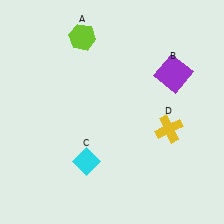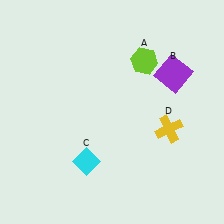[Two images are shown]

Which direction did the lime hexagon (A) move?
The lime hexagon (A) moved right.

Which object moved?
The lime hexagon (A) moved right.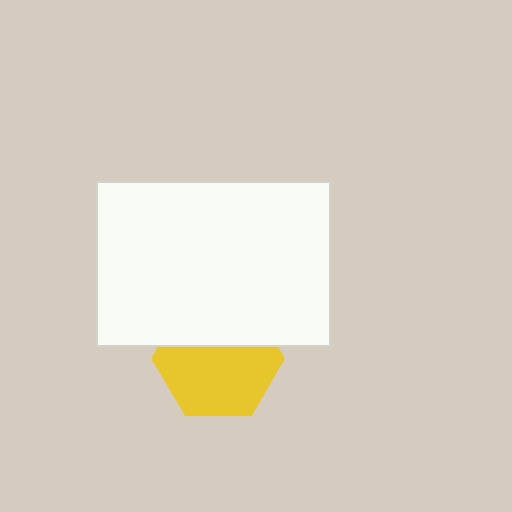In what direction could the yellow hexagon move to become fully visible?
The yellow hexagon could move down. That would shift it out from behind the white rectangle entirely.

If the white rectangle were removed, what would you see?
You would see the complete yellow hexagon.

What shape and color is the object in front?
The object in front is a white rectangle.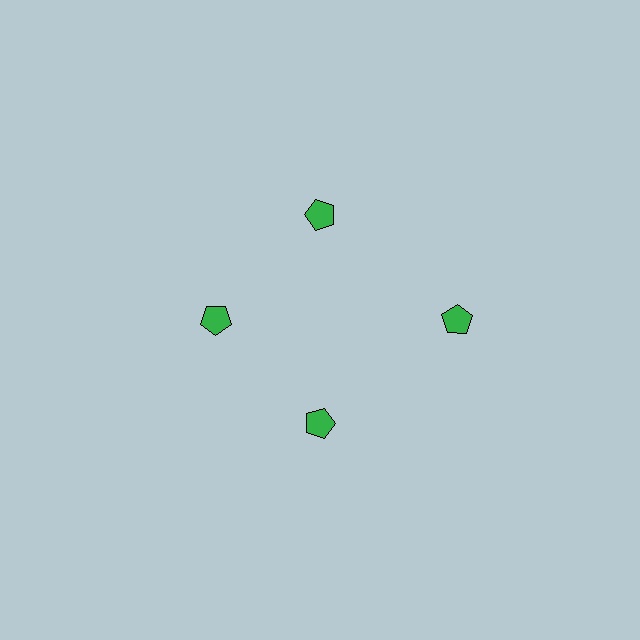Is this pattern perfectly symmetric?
No. The 4 green pentagons are arranged in a ring, but one element near the 3 o'clock position is pushed outward from the center, breaking the 4-fold rotational symmetry.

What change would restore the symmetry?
The symmetry would be restored by moving it inward, back onto the ring so that all 4 pentagons sit at equal angles and equal distance from the center.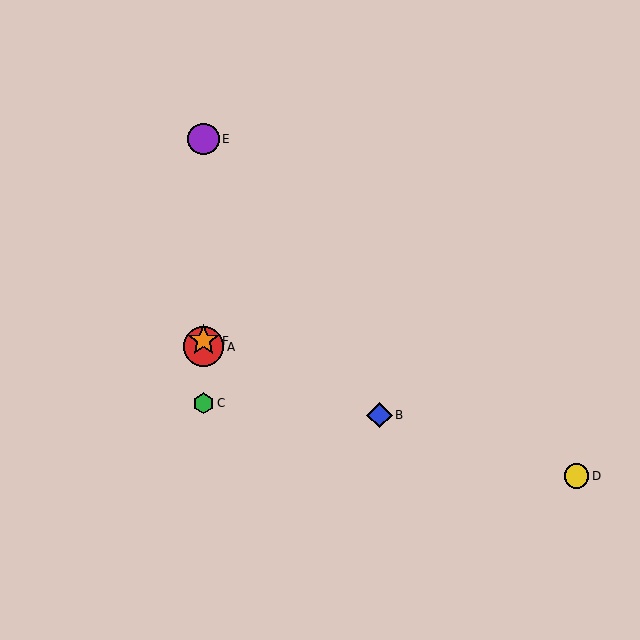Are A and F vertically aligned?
Yes, both are at x≈204.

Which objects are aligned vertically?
Objects A, C, E, F are aligned vertically.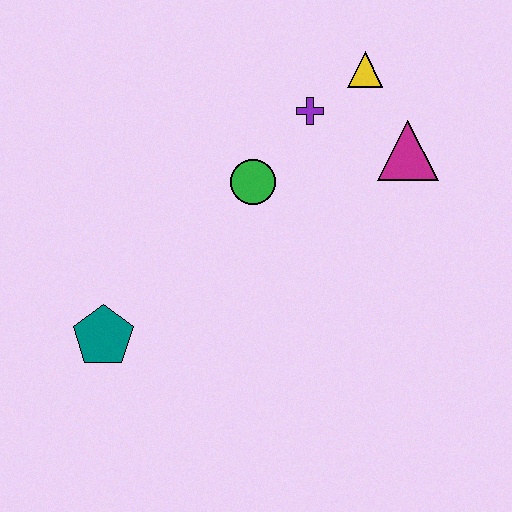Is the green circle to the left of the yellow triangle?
Yes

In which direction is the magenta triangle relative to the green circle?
The magenta triangle is to the right of the green circle.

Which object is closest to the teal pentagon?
The green circle is closest to the teal pentagon.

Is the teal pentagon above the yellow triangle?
No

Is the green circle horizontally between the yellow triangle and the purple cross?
No